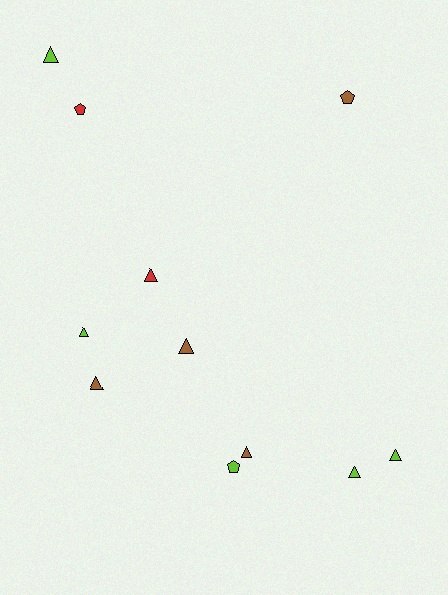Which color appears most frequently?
Lime, with 5 objects.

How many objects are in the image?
There are 11 objects.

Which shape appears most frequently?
Triangle, with 8 objects.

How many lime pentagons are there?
There is 1 lime pentagon.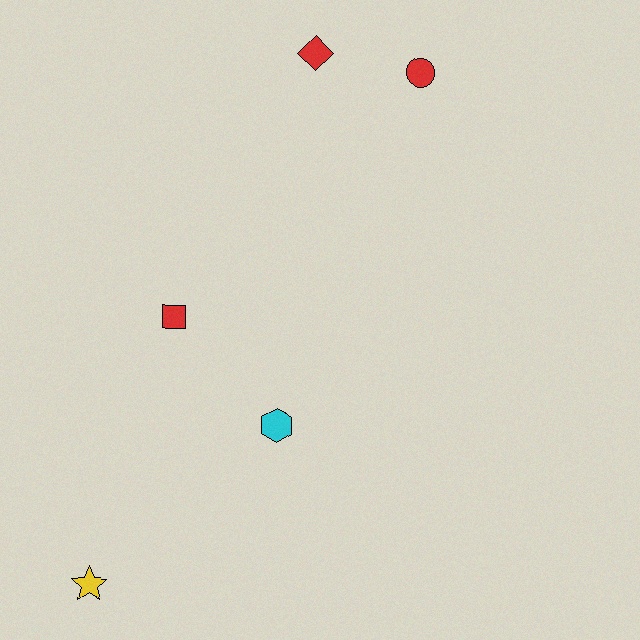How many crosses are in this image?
There are no crosses.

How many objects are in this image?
There are 5 objects.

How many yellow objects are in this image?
There is 1 yellow object.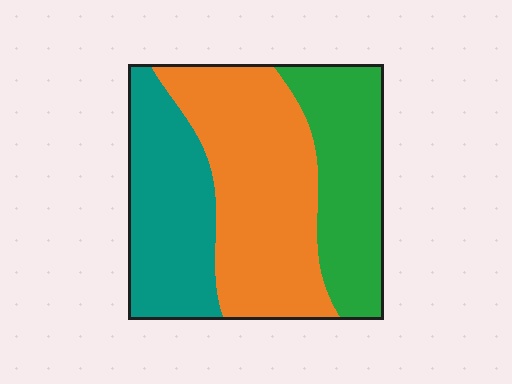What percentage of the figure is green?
Green takes up about one quarter (1/4) of the figure.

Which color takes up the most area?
Orange, at roughly 45%.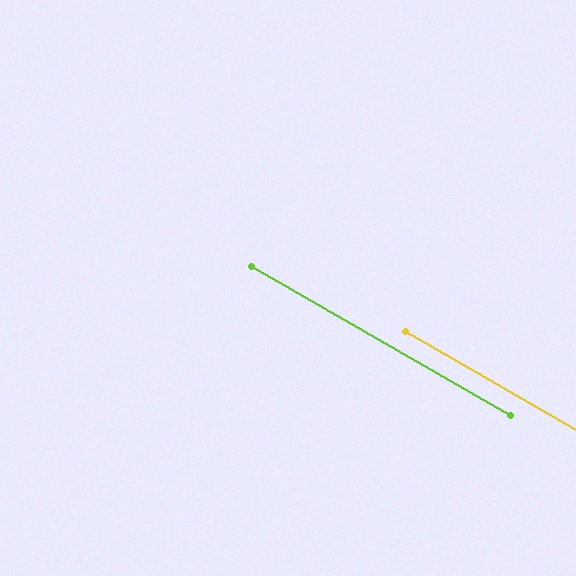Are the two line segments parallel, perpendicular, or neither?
Parallel — their directions differ by only 0.2°.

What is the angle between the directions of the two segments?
Approximately 0 degrees.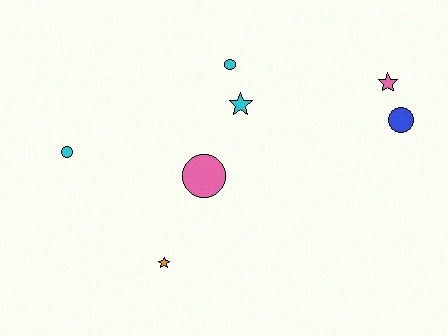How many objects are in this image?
There are 7 objects.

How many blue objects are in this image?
There is 1 blue object.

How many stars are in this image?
There are 3 stars.